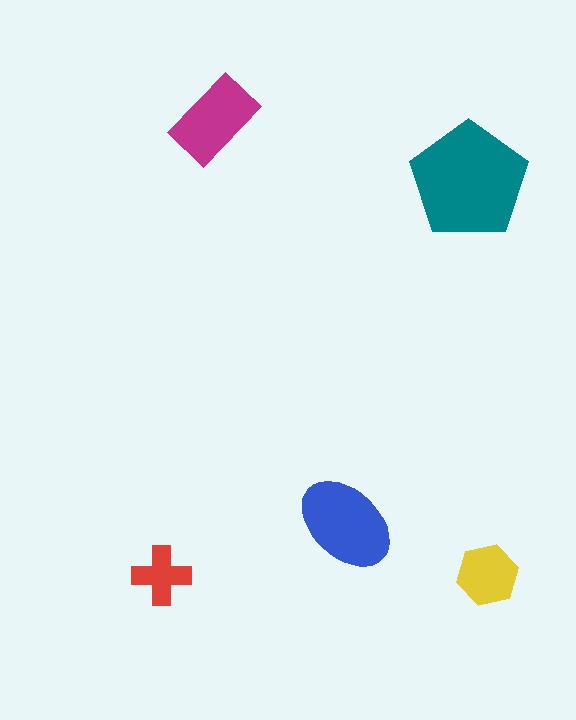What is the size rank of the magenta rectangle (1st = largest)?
3rd.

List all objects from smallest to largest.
The red cross, the yellow hexagon, the magenta rectangle, the blue ellipse, the teal pentagon.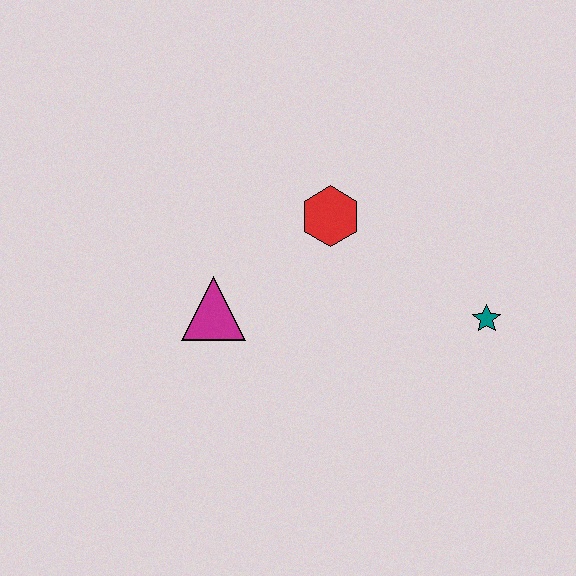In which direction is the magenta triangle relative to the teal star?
The magenta triangle is to the left of the teal star.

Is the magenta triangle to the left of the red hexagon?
Yes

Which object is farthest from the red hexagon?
The teal star is farthest from the red hexagon.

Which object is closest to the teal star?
The red hexagon is closest to the teal star.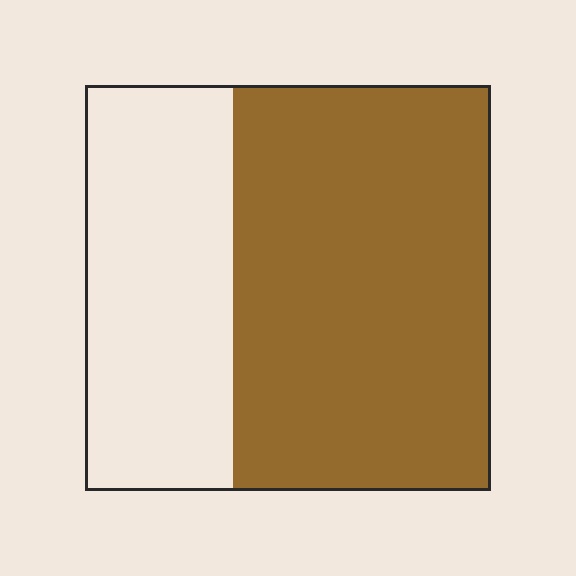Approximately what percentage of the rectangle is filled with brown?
Approximately 65%.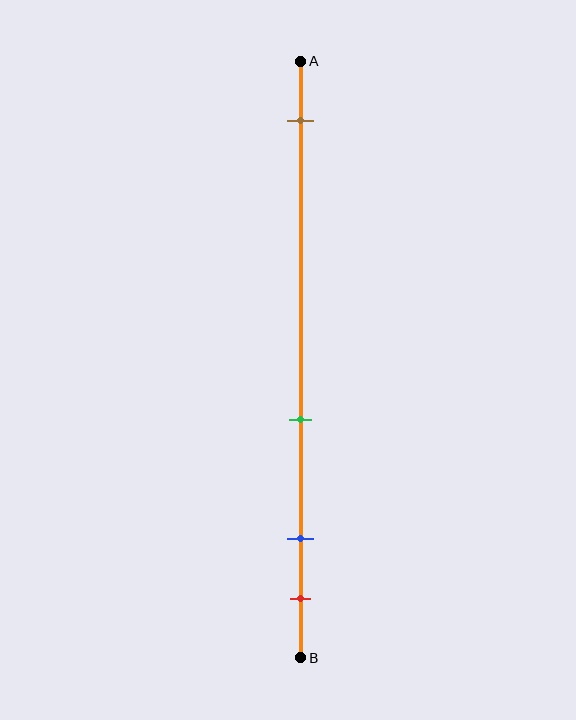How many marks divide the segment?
There are 4 marks dividing the segment.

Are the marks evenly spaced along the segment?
No, the marks are not evenly spaced.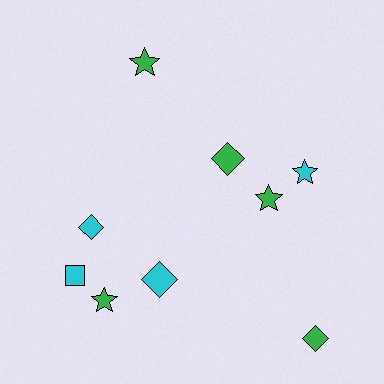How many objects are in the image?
There are 9 objects.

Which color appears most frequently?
Green, with 5 objects.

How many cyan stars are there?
There is 1 cyan star.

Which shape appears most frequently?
Star, with 4 objects.